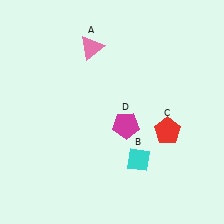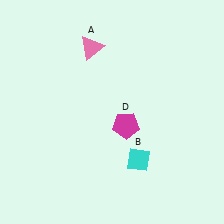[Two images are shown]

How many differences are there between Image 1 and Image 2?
There is 1 difference between the two images.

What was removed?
The red pentagon (C) was removed in Image 2.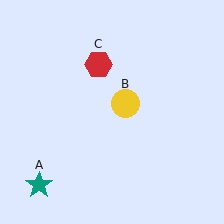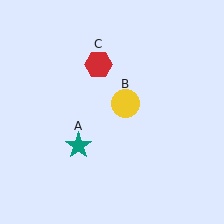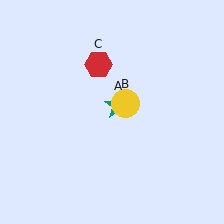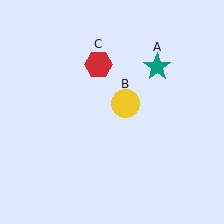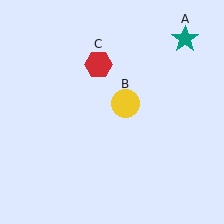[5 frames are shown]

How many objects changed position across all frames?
1 object changed position: teal star (object A).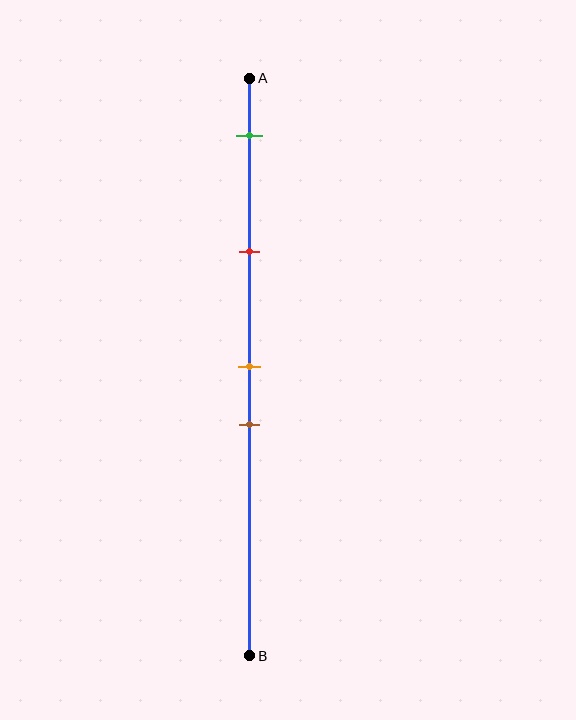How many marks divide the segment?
There are 4 marks dividing the segment.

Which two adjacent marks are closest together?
The orange and brown marks are the closest adjacent pair.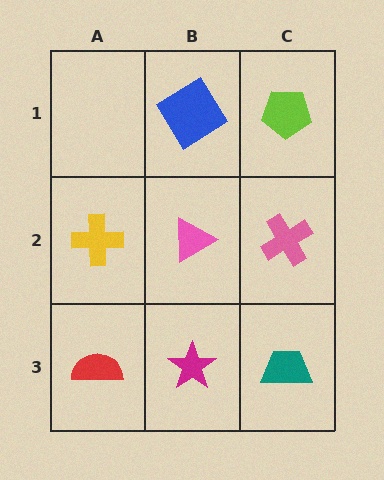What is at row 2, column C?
A pink cross.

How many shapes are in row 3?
3 shapes.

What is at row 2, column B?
A pink triangle.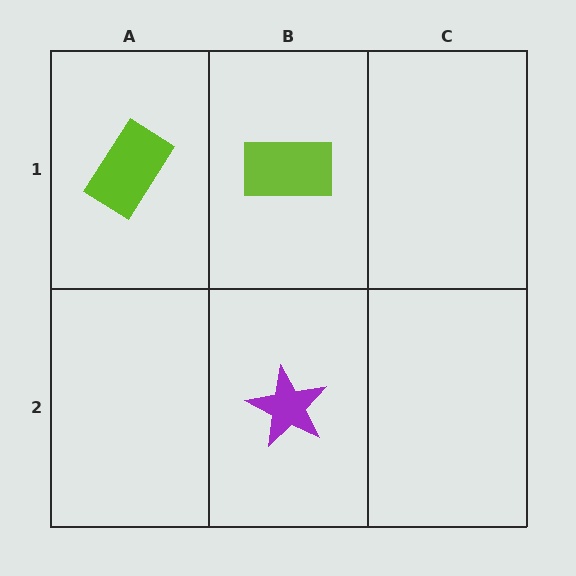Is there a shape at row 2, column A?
No, that cell is empty.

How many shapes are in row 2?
1 shape.